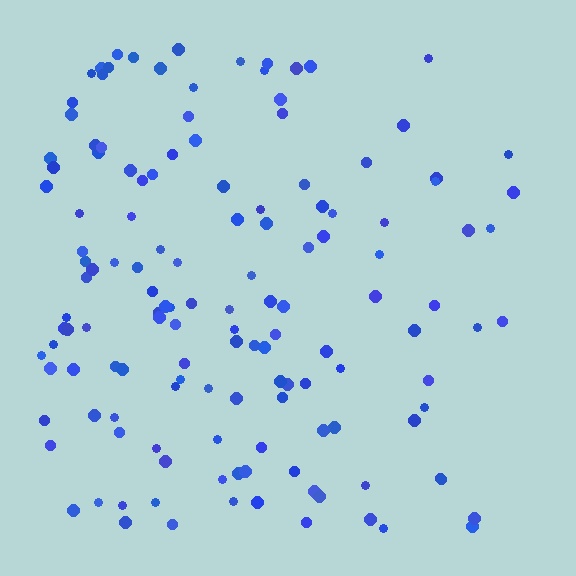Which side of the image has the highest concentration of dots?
The left.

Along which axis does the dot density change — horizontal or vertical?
Horizontal.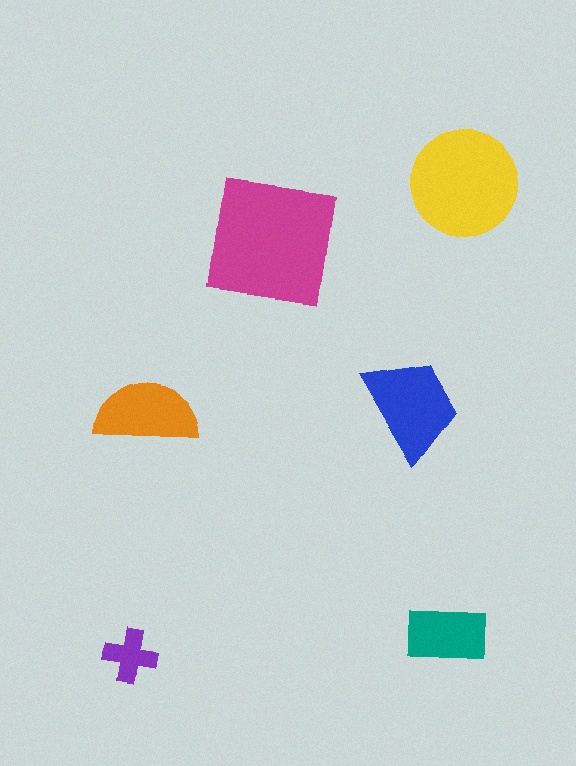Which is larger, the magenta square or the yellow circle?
The magenta square.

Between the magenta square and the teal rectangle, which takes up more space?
The magenta square.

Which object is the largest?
The magenta square.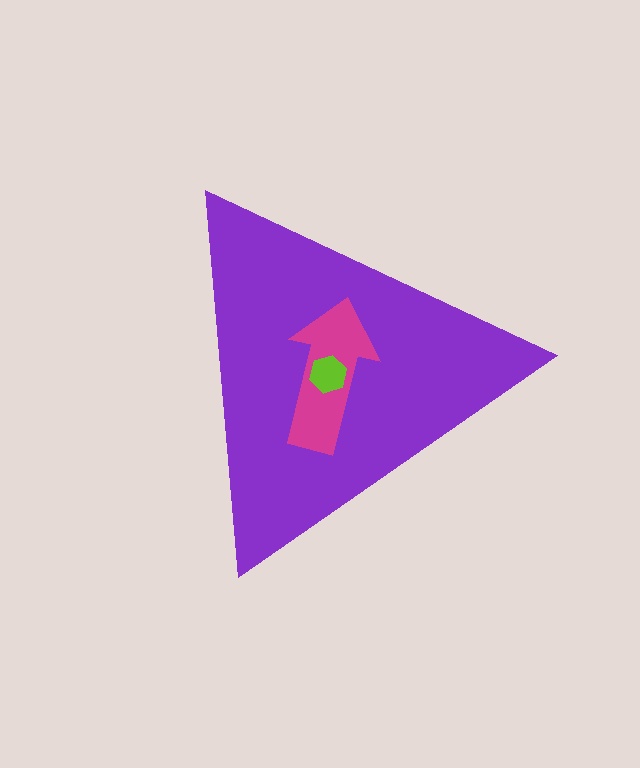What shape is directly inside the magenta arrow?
The lime hexagon.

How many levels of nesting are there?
3.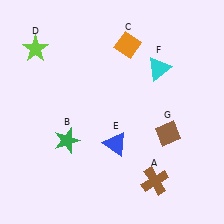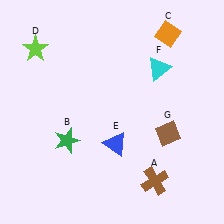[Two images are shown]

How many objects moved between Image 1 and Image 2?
1 object moved between the two images.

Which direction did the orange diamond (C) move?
The orange diamond (C) moved right.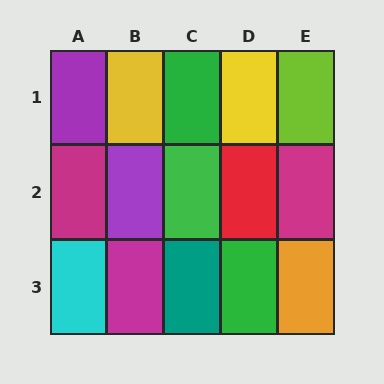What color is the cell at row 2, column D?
Red.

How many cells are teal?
1 cell is teal.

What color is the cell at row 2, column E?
Magenta.